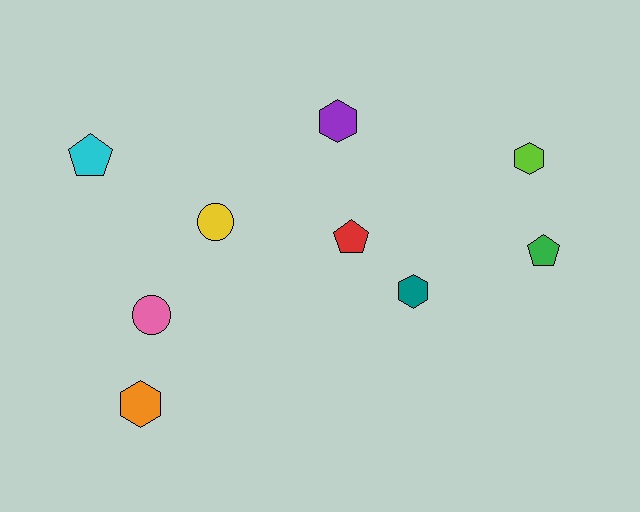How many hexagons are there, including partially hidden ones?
There are 4 hexagons.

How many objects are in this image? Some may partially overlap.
There are 9 objects.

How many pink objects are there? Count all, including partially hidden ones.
There is 1 pink object.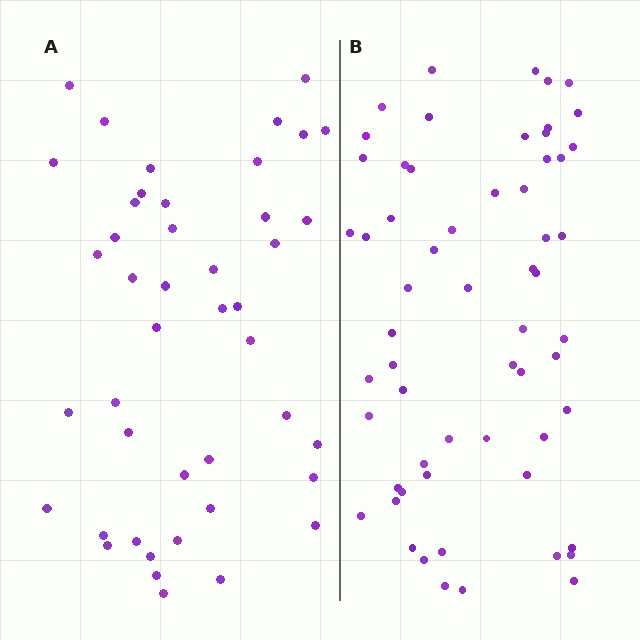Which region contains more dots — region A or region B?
Region B (the right region) has more dots.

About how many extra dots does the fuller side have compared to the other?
Region B has approximately 15 more dots than region A.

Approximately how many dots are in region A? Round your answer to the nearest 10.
About 40 dots. (The exact count is 44, which rounds to 40.)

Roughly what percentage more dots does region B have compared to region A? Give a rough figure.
About 35% more.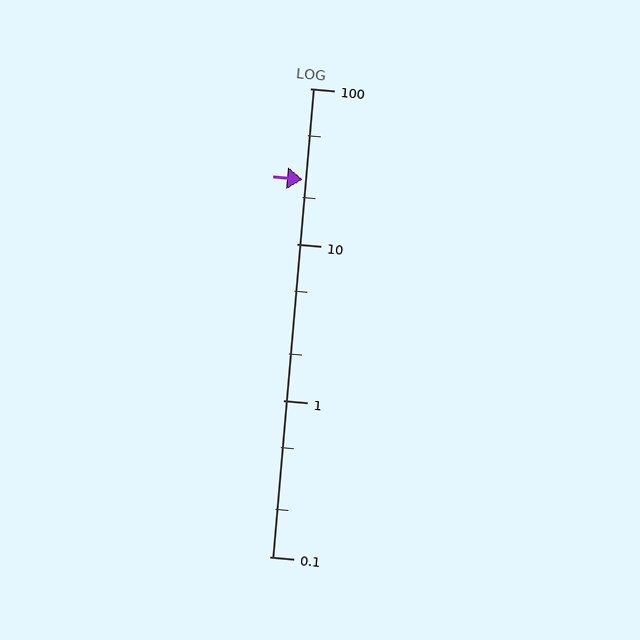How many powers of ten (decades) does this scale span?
The scale spans 3 decades, from 0.1 to 100.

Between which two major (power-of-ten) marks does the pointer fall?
The pointer is between 10 and 100.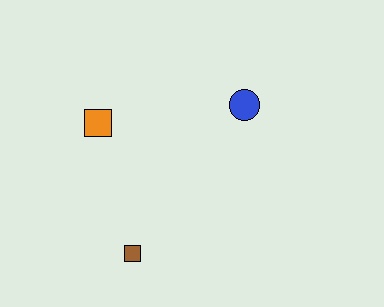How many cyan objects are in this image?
There are no cyan objects.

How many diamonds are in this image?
There are no diamonds.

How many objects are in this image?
There are 3 objects.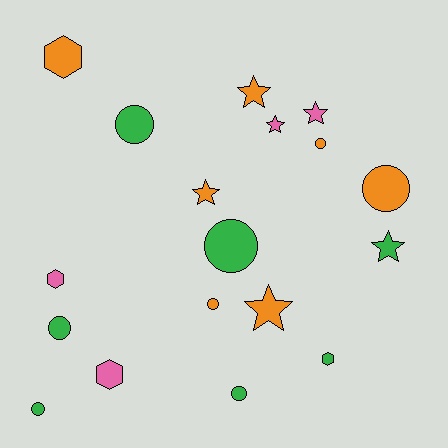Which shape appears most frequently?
Circle, with 8 objects.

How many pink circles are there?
There are no pink circles.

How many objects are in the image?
There are 18 objects.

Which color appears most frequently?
Green, with 7 objects.